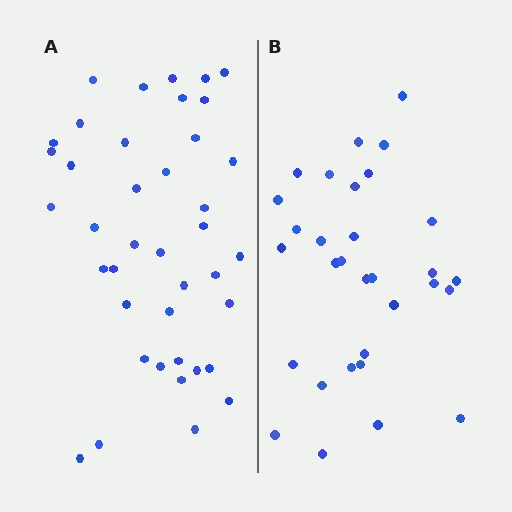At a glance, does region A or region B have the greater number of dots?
Region A (the left region) has more dots.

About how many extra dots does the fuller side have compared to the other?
Region A has roughly 8 or so more dots than region B.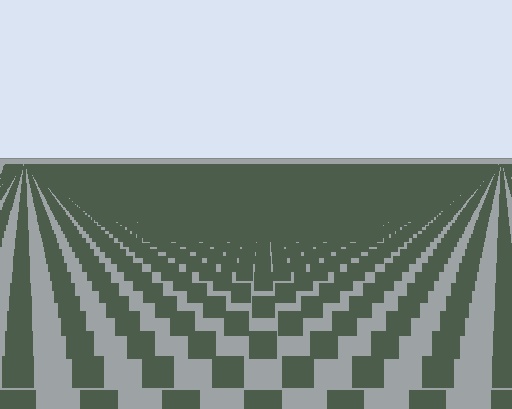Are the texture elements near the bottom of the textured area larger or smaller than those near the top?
Larger. Near the bottom, elements are closer to the viewer and appear at a bigger on-screen size.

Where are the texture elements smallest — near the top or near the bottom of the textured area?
Near the top.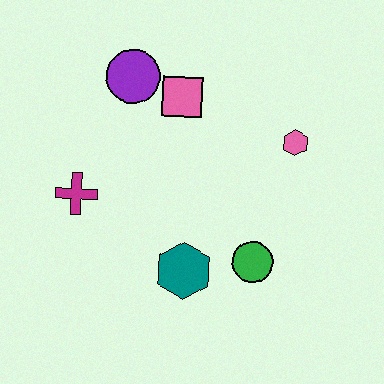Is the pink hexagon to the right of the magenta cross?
Yes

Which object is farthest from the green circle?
The purple circle is farthest from the green circle.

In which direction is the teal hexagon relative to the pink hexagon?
The teal hexagon is below the pink hexagon.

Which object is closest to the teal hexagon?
The green circle is closest to the teal hexagon.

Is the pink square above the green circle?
Yes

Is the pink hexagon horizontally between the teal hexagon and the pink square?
No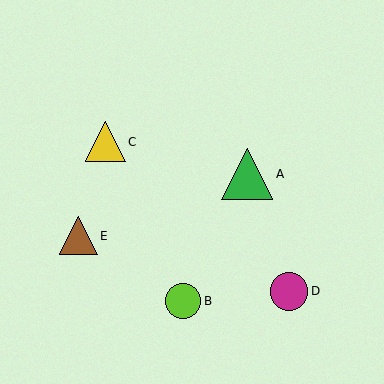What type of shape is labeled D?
Shape D is a magenta circle.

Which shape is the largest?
The green triangle (labeled A) is the largest.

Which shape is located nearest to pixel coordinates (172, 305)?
The lime circle (labeled B) at (183, 301) is nearest to that location.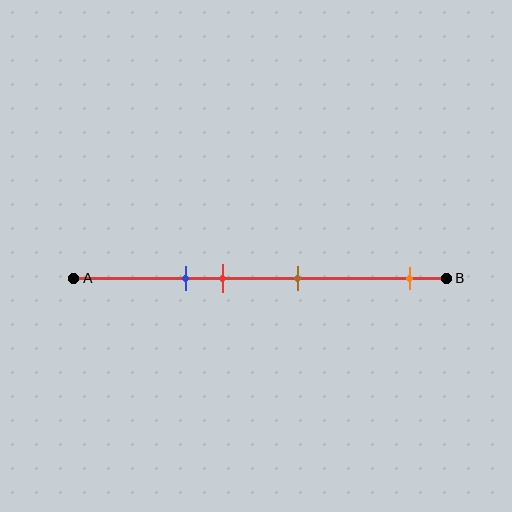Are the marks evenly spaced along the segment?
No, the marks are not evenly spaced.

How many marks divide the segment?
There are 4 marks dividing the segment.